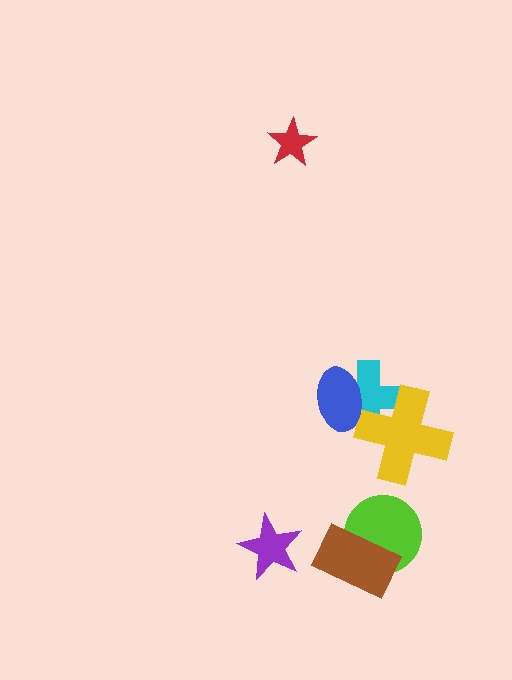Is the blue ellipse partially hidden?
No, no other shape covers it.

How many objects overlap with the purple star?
0 objects overlap with the purple star.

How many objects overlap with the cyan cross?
2 objects overlap with the cyan cross.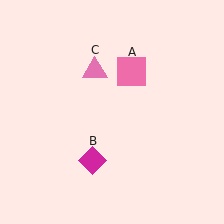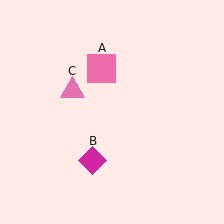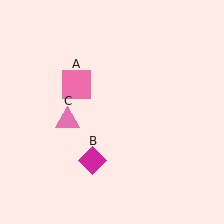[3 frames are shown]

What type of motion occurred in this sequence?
The pink square (object A), pink triangle (object C) rotated counterclockwise around the center of the scene.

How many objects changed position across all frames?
2 objects changed position: pink square (object A), pink triangle (object C).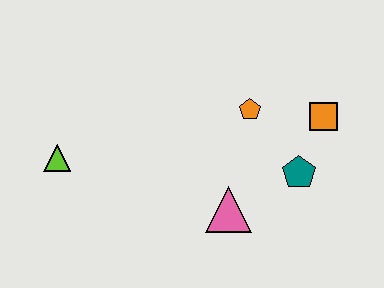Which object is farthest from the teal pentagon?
The lime triangle is farthest from the teal pentagon.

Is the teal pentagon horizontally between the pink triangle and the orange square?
Yes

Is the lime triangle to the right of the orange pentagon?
No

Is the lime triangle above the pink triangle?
Yes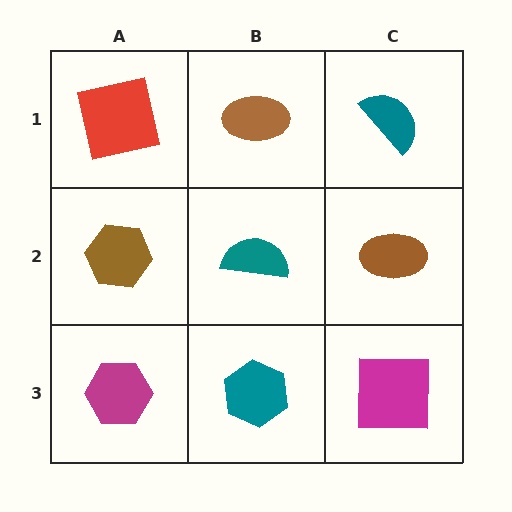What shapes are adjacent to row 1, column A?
A brown hexagon (row 2, column A), a brown ellipse (row 1, column B).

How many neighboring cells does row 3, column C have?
2.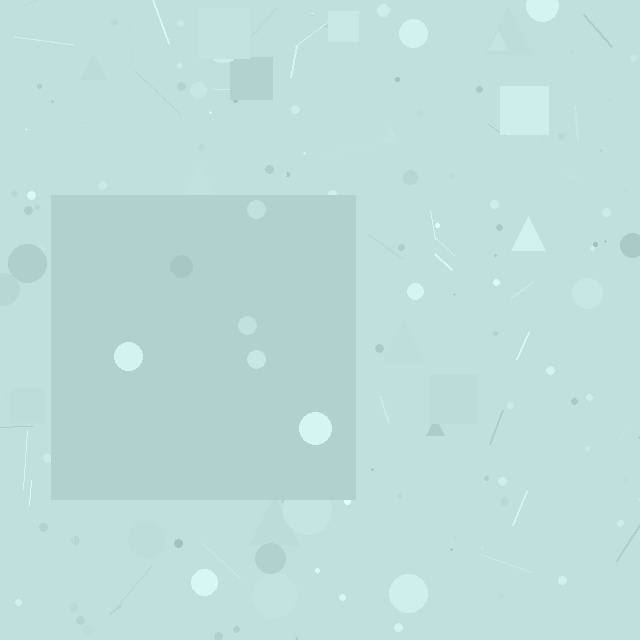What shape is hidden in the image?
A square is hidden in the image.